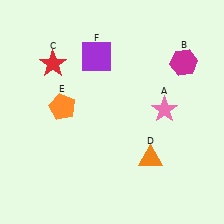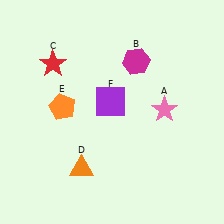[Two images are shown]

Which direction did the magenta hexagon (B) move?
The magenta hexagon (B) moved left.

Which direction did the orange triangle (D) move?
The orange triangle (D) moved left.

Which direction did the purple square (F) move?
The purple square (F) moved down.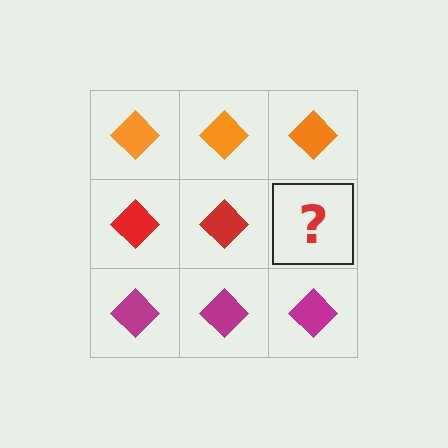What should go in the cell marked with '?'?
The missing cell should contain a red diamond.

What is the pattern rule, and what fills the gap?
The rule is that each row has a consistent color. The gap should be filled with a red diamond.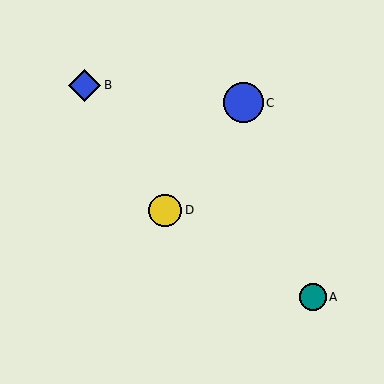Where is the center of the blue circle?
The center of the blue circle is at (243, 103).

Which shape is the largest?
The blue circle (labeled C) is the largest.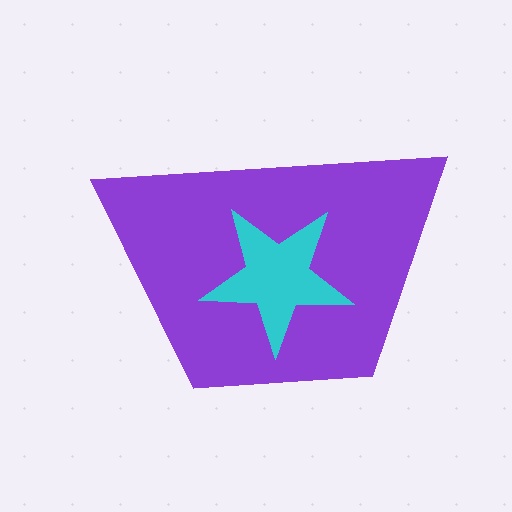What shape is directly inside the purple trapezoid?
The cyan star.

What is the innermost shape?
The cyan star.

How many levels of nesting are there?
2.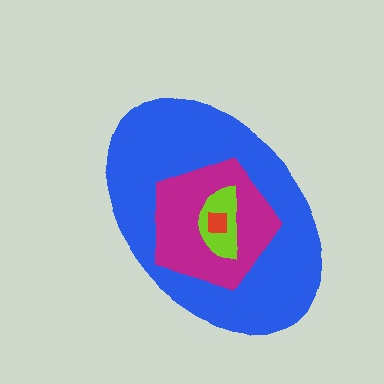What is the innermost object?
The red square.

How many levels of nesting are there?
4.